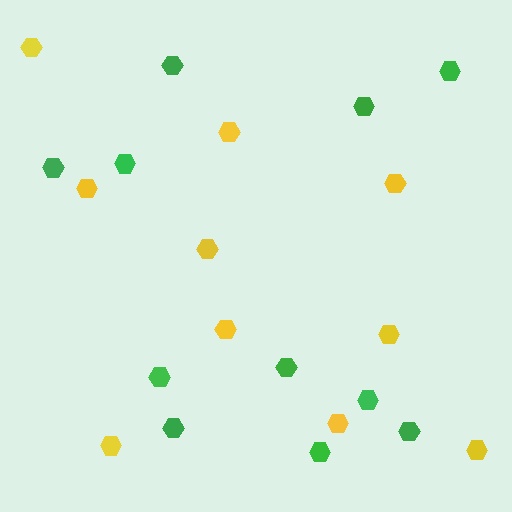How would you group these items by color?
There are 2 groups: one group of yellow hexagons (10) and one group of green hexagons (11).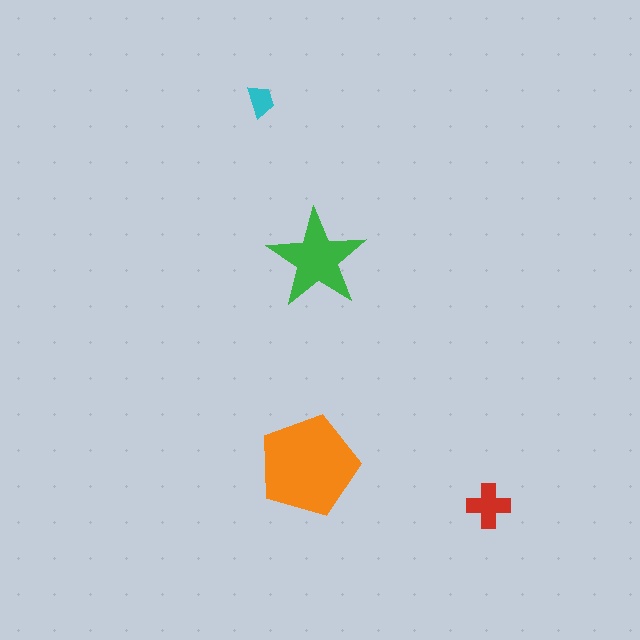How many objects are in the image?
There are 4 objects in the image.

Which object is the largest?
The orange pentagon.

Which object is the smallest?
The cyan trapezoid.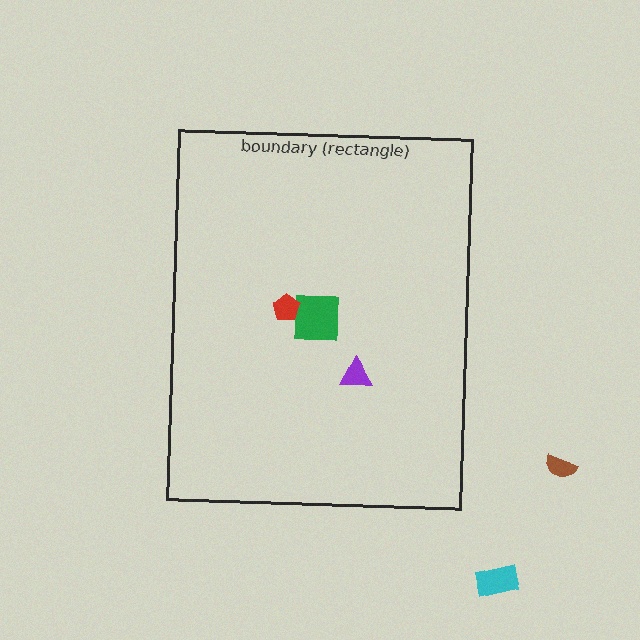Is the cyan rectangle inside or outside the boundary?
Outside.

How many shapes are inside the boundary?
3 inside, 2 outside.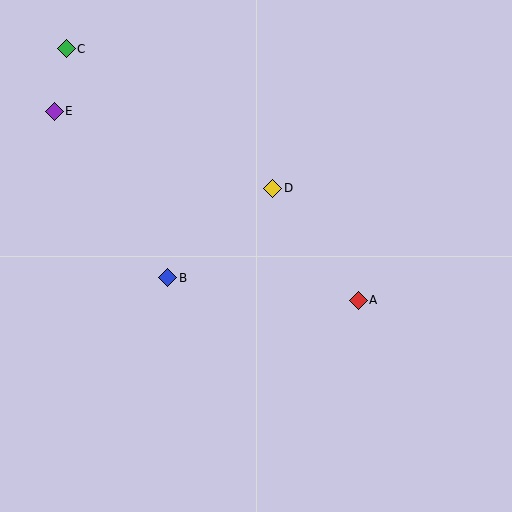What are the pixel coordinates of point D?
Point D is at (273, 188).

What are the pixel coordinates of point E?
Point E is at (54, 111).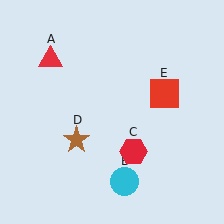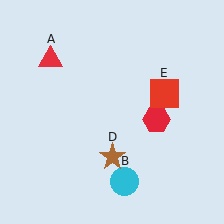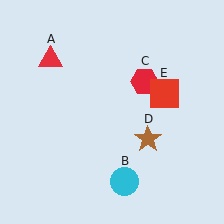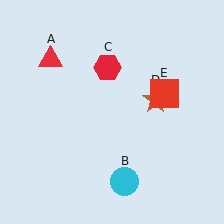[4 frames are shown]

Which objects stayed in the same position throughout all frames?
Red triangle (object A) and cyan circle (object B) and red square (object E) remained stationary.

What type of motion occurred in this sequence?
The red hexagon (object C), brown star (object D) rotated counterclockwise around the center of the scene.